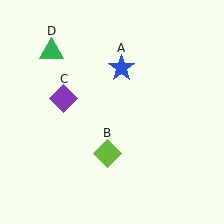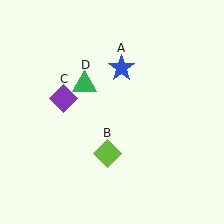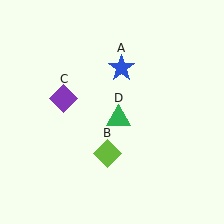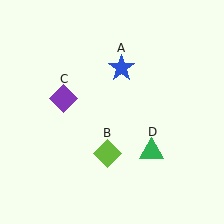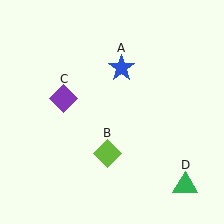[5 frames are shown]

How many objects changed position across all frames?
1 object changed position: green triangle (object D).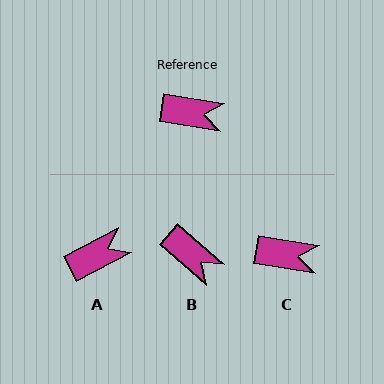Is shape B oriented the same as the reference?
No, it is off by about 32 degrees.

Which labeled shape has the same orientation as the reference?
C.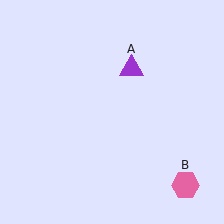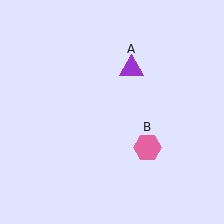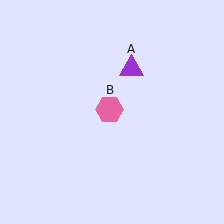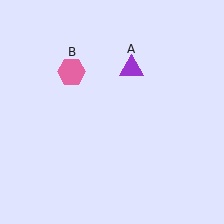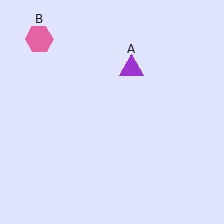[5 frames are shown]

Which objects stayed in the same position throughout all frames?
Purple triangle (object A) remained stationary.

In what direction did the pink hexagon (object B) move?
The pink hexagon (object B) moved up and to the left.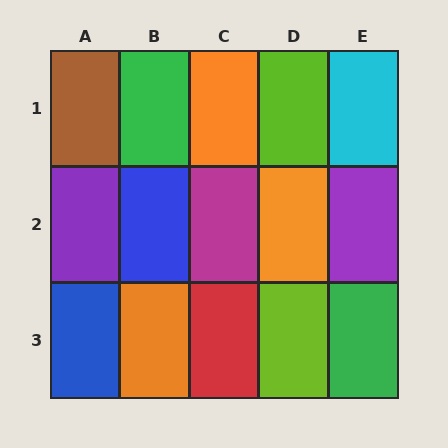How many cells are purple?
2 cells are purple.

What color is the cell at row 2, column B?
Blue.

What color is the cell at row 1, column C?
Orange.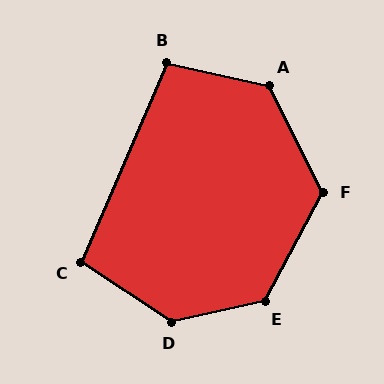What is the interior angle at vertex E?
Approximately 131 degrees (obtuse).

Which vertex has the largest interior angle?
D, at approximately 134 degrees.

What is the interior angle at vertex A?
Approximately 129 degrees (obtuse).